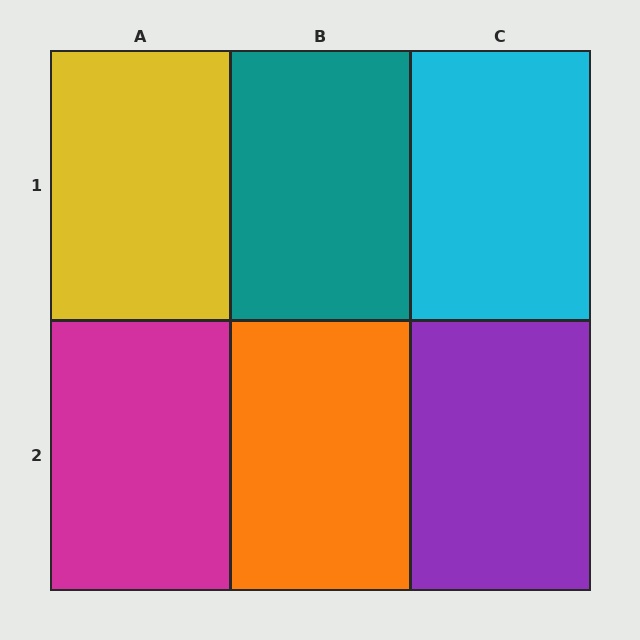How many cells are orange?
1 cell is orange.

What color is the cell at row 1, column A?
Yellow.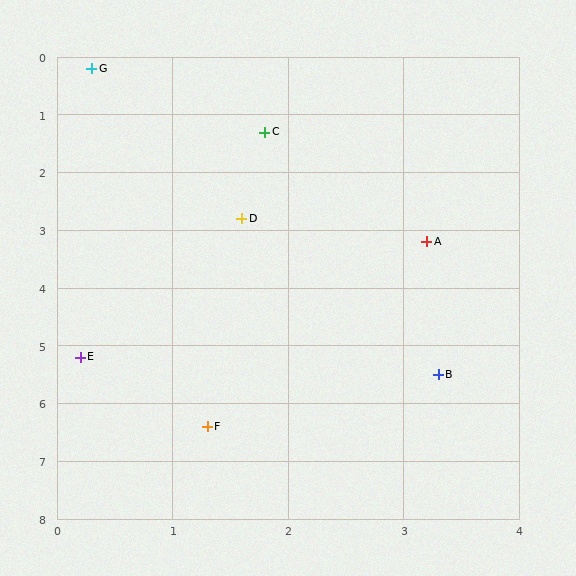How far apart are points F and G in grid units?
Points F and G are about 6.3 grid units apart.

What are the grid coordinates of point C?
Point C is at approximately (1.8, 1.3).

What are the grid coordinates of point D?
Point D is at approximately (1.6, 2.8).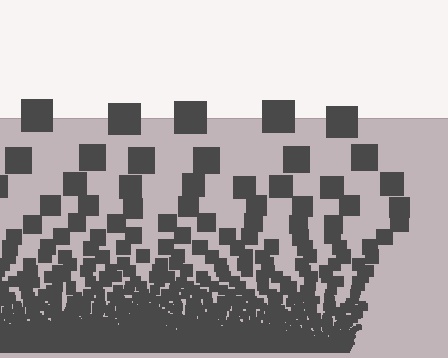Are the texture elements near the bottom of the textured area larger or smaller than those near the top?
Smaller. The gradient is inverted — elements near the bottom are smaller and denser.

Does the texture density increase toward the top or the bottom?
Density increases toward the bottom.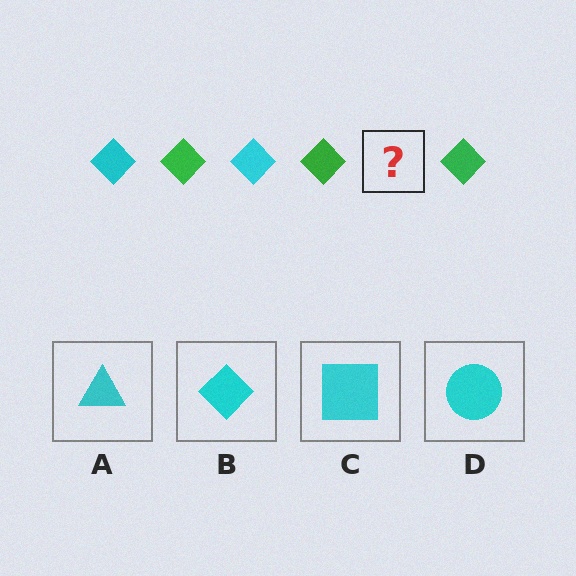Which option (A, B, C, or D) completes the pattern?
B.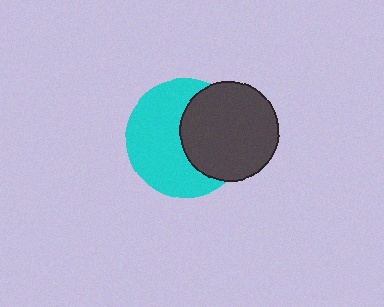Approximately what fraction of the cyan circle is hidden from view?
Roughly 42% of the cyan circle is hidden behind the dark gray circle.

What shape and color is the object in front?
The object in front is a dark gray circle.